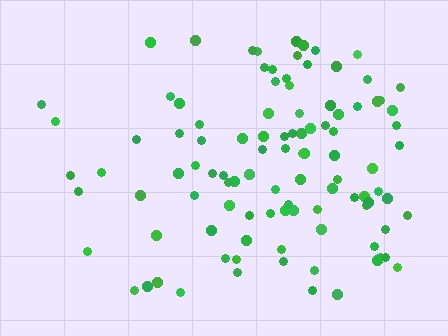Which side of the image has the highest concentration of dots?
The right.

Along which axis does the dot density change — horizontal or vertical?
Horizontal.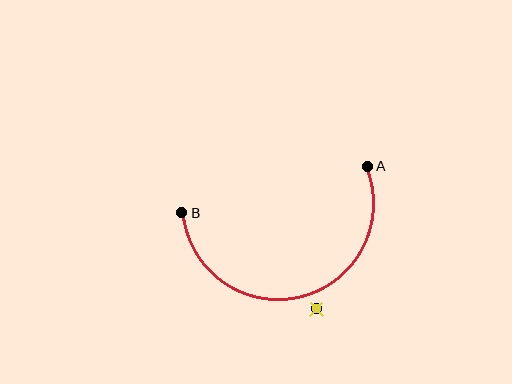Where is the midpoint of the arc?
The arc midpoint is the point on the curve farthest from the straight line joining A and B. It sits below that line.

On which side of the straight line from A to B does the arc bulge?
The arc bulges below the straight line connecting A and B.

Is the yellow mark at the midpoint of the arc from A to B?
No — the yellow mark does not lie on the arc at all. It sits slightly outside the curve.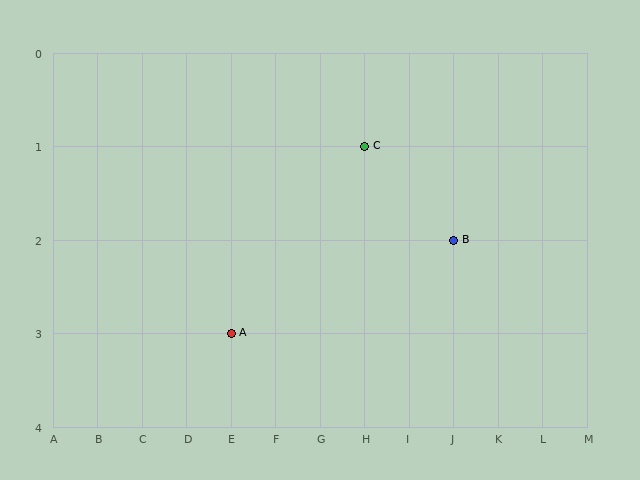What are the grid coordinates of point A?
Point A is at grid coordinates (E, 3).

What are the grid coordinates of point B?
Point B is at grid coordinates (J, 2).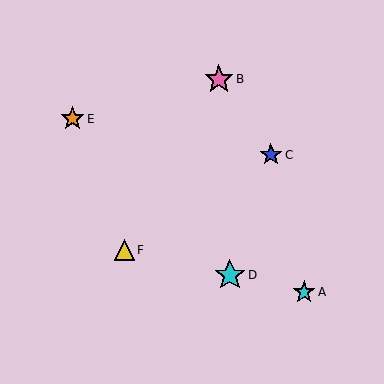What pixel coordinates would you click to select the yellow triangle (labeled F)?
Click at (124, 250) to select the yellow triangle F.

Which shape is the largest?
The cyan star (labeled D) is the largest.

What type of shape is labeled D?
Shape D is a cyan star.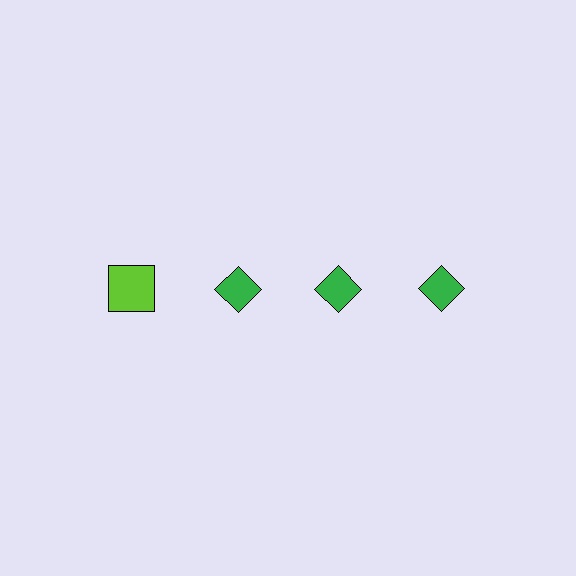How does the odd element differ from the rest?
It differs in both color (lime instead of green) and shape (square instead of diamond).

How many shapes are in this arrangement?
There are 4 shapes arranged in a grid pattern.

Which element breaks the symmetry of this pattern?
The lime square in the top row, leftmost column breaks the symmetry. All other shapes are green diamonds.